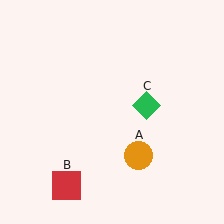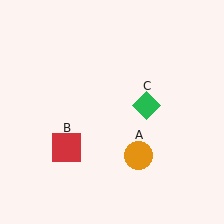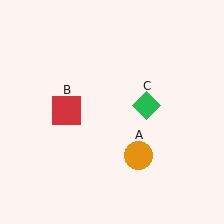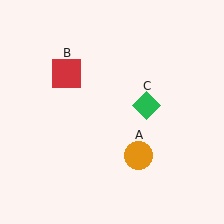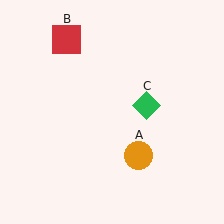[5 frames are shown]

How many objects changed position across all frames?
1 object changed position: red square (object B).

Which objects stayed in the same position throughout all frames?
Orange circle (object A) and green diamond (object C) remained stationary.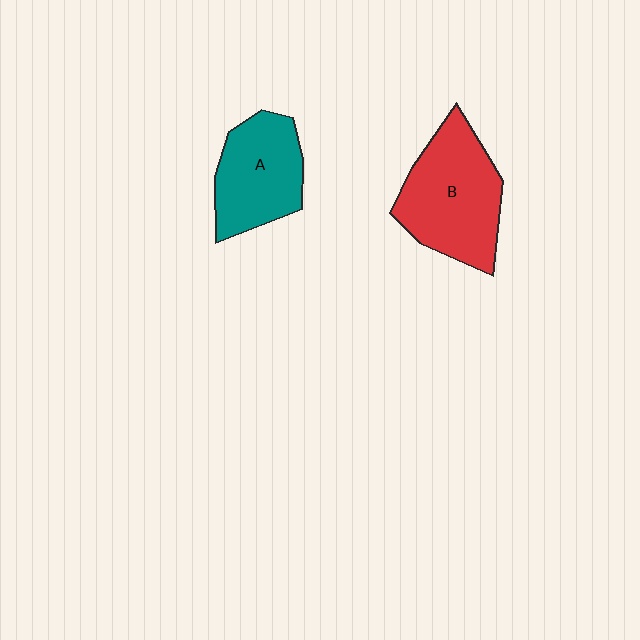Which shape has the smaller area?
Shape A (teal).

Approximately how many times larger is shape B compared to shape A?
Approximately 1.3 times.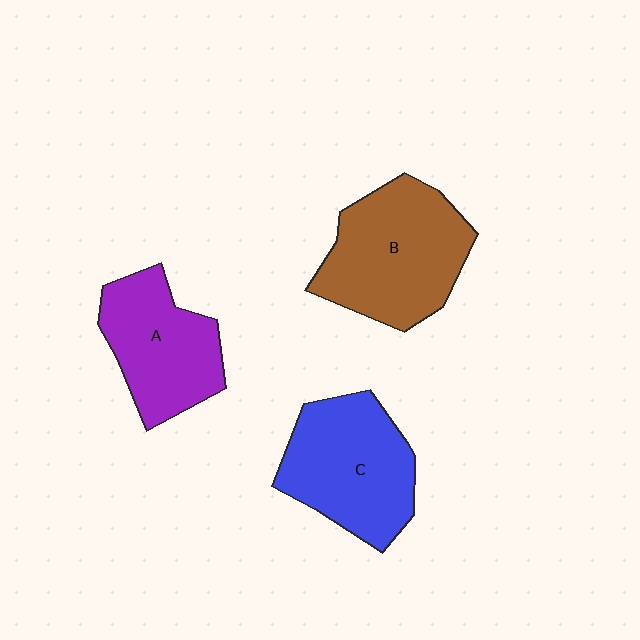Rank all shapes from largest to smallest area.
From largest to smallest: B (brown), C (blue), A (purple).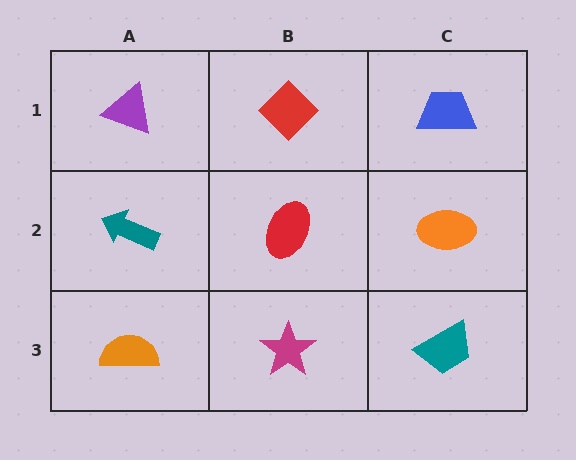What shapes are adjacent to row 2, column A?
A purple triangle (row 1, column A), an orange semicircle (row 3, column A), a red ellipse (row 2, column B).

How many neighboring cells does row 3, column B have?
3.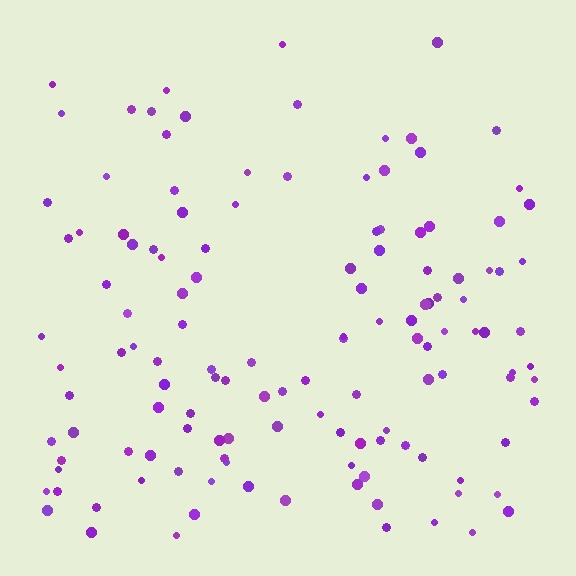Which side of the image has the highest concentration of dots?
The bottom.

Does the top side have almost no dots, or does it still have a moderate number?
Still a moderate number, just noticeably fewer than the bottom.